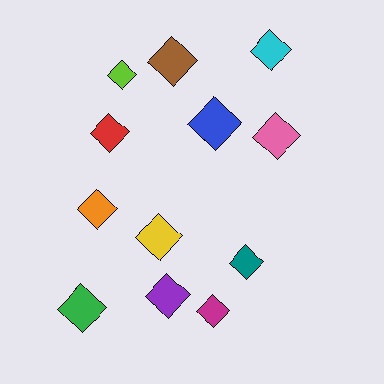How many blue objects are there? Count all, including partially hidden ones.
There is 1 blue object.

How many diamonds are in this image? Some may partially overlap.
There are 12 diamonds.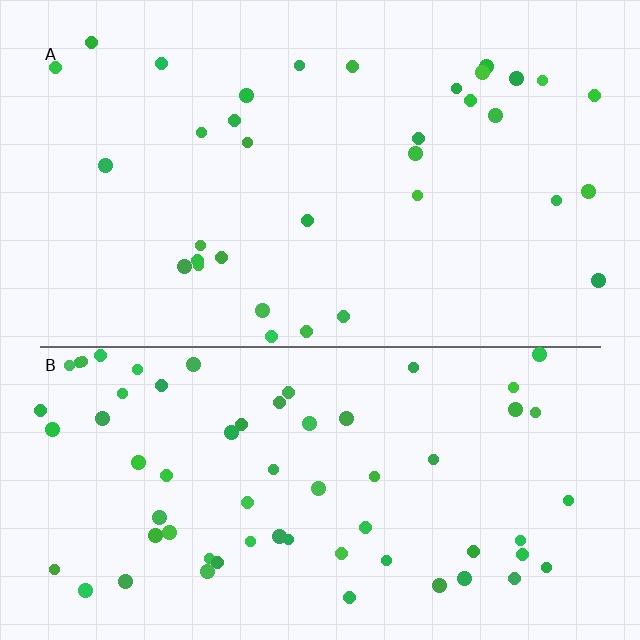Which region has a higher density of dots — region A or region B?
B (the bottom).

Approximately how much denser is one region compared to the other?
Approximately 1.9× — region B over region A.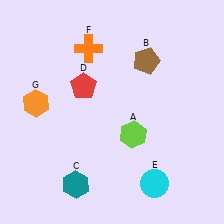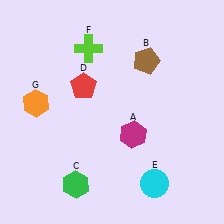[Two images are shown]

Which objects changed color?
A changed from lime to magenta. C changed from teal to green. F changed from orange to lime.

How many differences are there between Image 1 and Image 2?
There are 3 differences between the two images.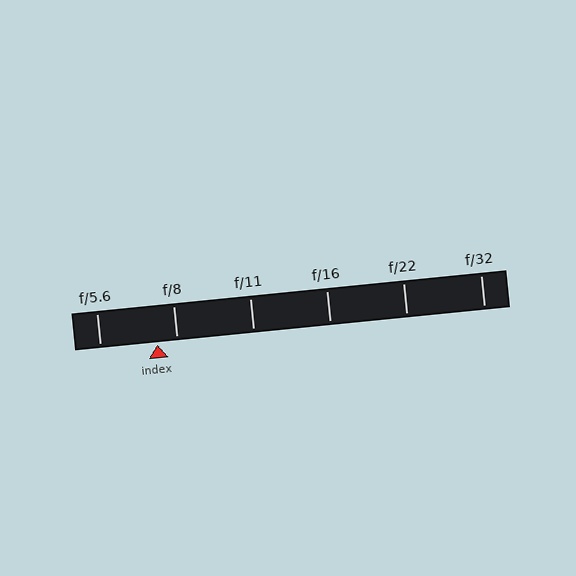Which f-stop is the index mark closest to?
The index mark is closest to f/8.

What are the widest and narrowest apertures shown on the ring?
The widest aperture shown is f/5.6 and the narrowest is f/32.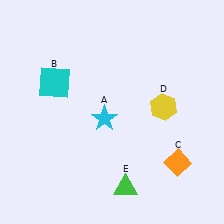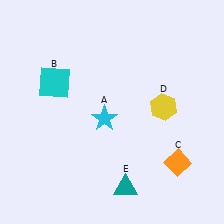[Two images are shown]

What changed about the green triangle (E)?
In Image 1, E is green. In Image 2, it changed to teal.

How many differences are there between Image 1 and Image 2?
There is 1 difference between the two images.